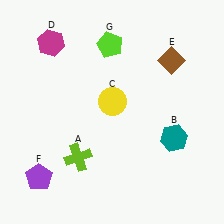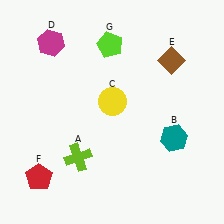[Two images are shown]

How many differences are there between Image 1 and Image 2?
There is 1 difference between the two images.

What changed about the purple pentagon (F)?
In Image 1, F is purple. In Image 2, it changed to red.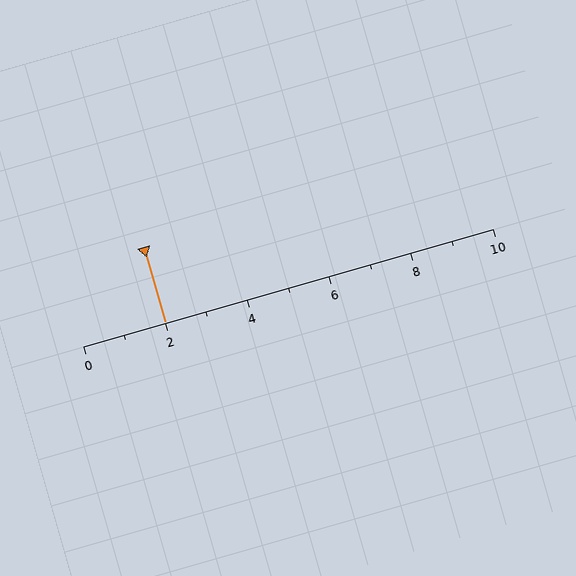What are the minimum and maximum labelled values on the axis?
The axis runs from 0 to 10.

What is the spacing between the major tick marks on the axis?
The major ticks are spaced 2 apart.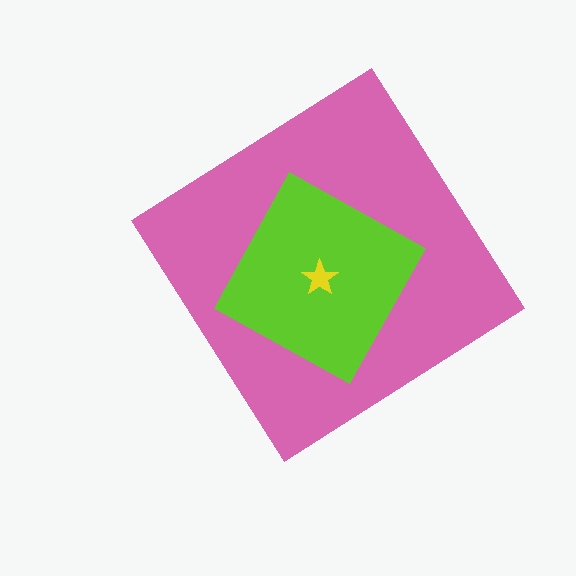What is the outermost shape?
The pink diamond.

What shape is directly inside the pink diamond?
The lime square.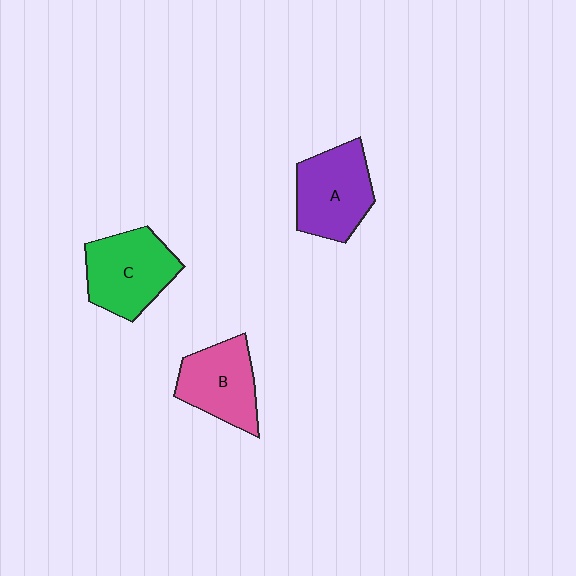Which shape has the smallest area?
Shape B (pink).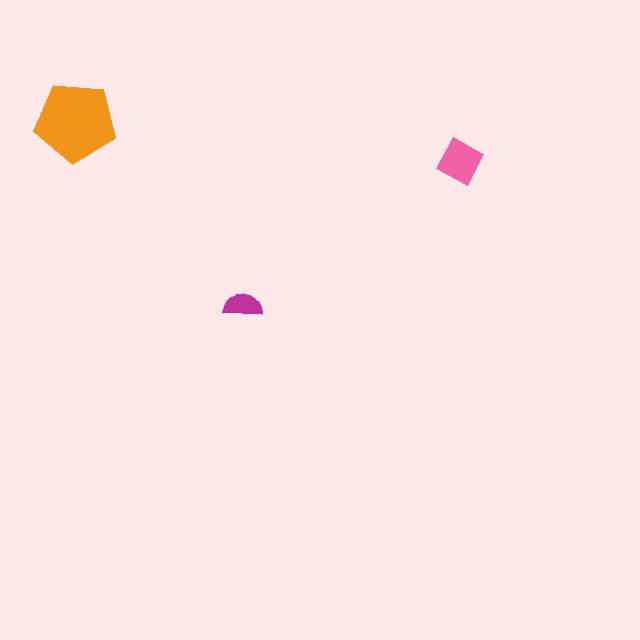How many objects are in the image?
There are 3 objects in the image.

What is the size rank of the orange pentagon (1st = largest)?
1st.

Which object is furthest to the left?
The orange pentagon is leftmost.